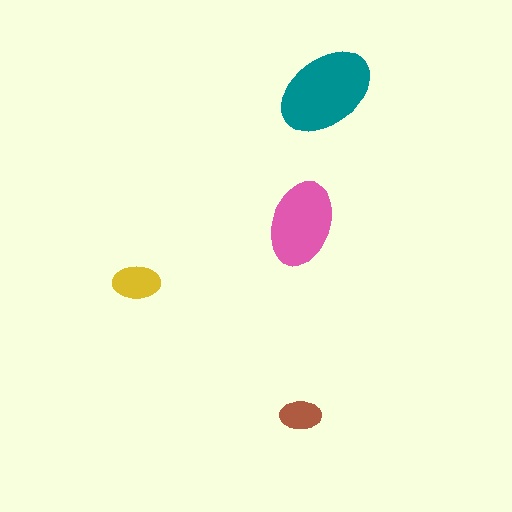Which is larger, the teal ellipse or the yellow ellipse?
The teal one.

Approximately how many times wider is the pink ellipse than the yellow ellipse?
About 2 times wider.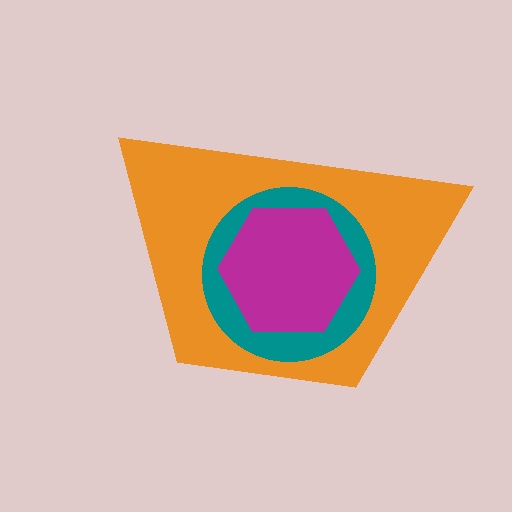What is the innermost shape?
The magenta hexagon.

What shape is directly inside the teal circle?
The magenta hexagon.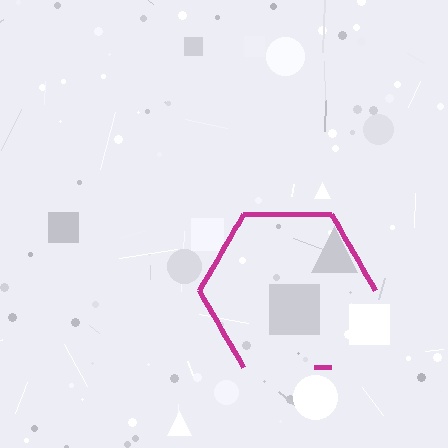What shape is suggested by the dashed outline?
The dashed outline suggests a hexagon.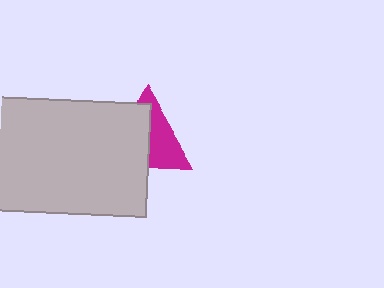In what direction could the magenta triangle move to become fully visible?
The magenta triangle could move toward the upper-right. That would shift it out from behind the light gray rectangle entirely.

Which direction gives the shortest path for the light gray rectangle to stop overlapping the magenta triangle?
Moving toward the lower-left gives the shortest separation.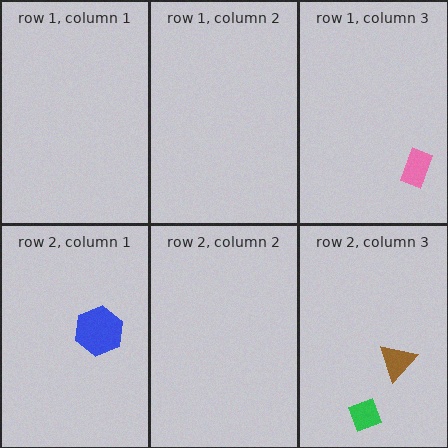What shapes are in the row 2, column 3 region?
The brown triangle, the green diamond.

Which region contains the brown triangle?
The row 2, column 3 region.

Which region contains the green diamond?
The row 2, column 3 region.